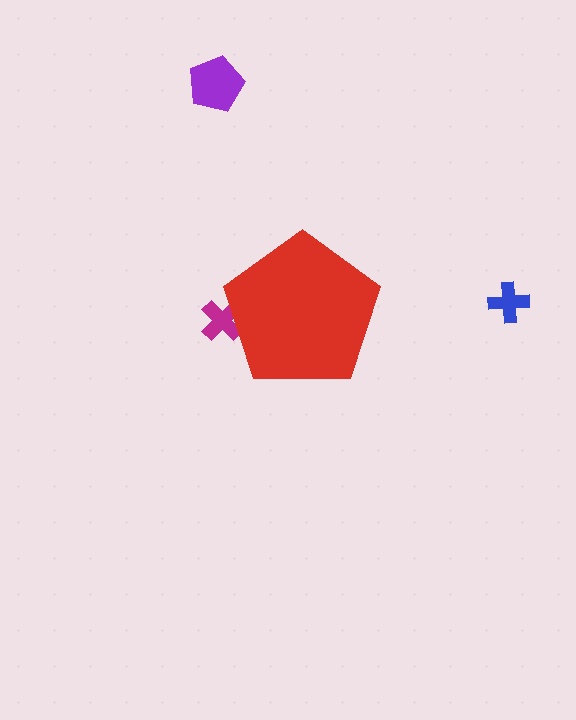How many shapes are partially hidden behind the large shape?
1 shape is partially hidden.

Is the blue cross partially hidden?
No, the blue cross is fully visible.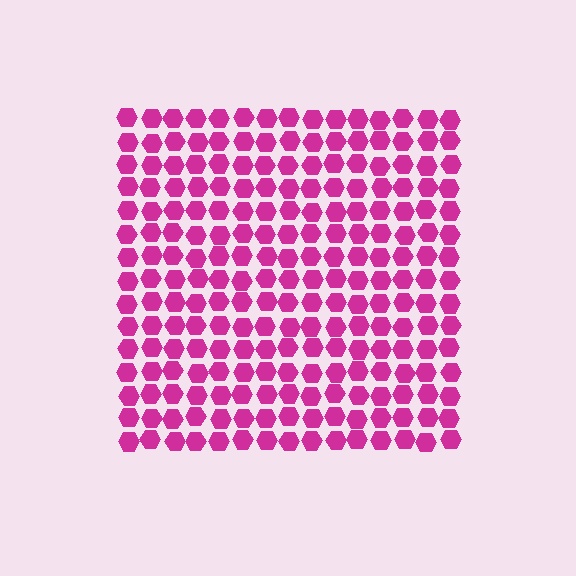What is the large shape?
The large shape is a square.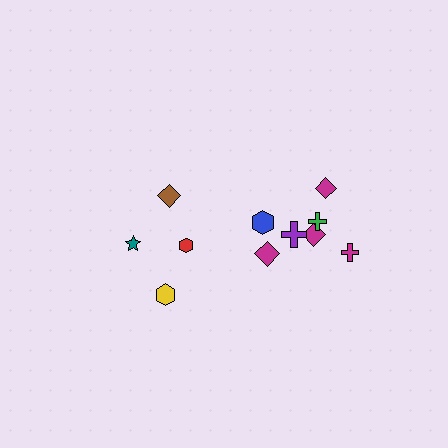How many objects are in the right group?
There are 7 objects.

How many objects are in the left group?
There are 5 objects.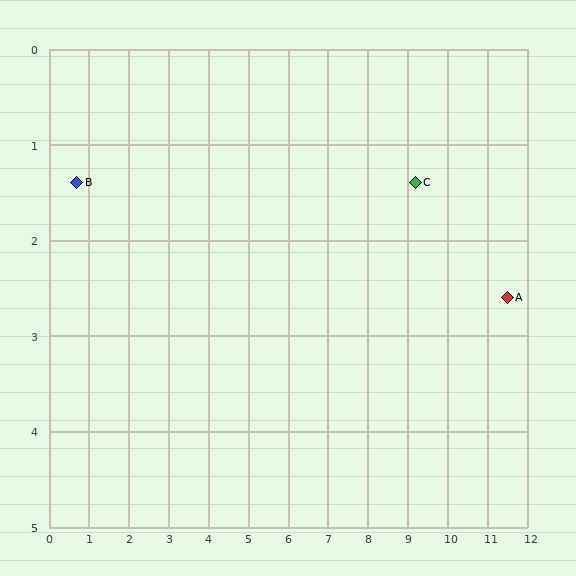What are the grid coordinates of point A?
Point A is at approximately (11.5, 2.6).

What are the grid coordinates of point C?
Point C is at approximately (9.2, 1.4).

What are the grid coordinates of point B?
Point B is at approximately (0.7, 1.4).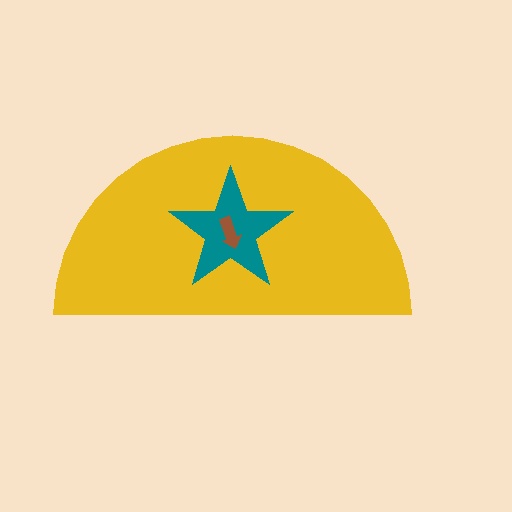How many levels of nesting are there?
3.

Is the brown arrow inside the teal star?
Yes.